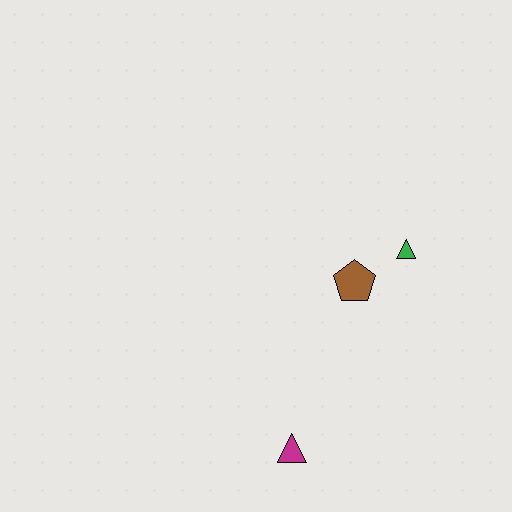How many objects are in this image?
There are 3 objects.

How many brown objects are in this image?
There is 1 brown object.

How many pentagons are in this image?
There is 1 pentagon.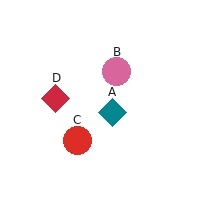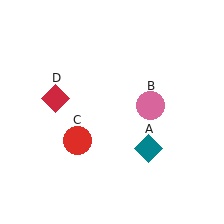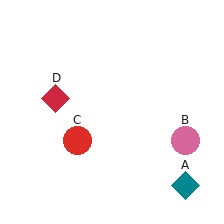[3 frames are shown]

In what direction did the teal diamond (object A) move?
The teal diamond (object A) moved down and to the right.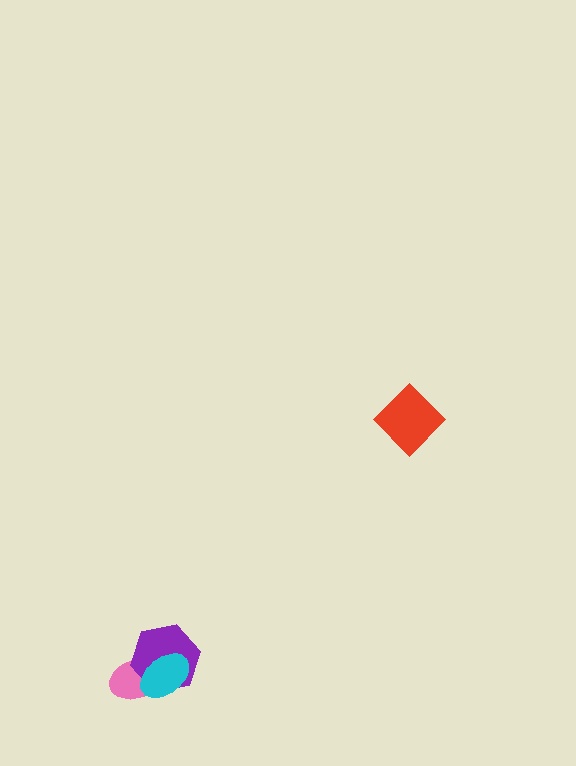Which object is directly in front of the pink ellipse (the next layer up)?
The purple hexagon is directly in front of the pink ellipse.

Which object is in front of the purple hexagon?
The cyan ellipse is in front of the purple hexagon.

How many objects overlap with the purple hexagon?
2 objects overlap with the purple hexagon.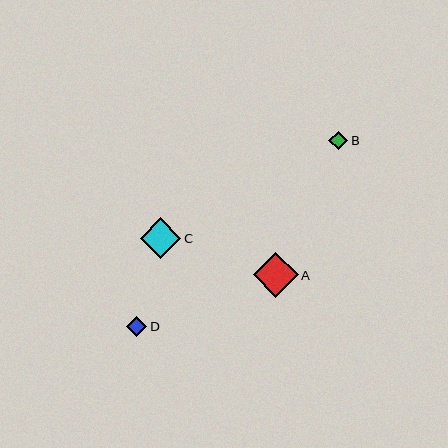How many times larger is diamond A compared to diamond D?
Diamond A is approximately 2.2 times the size of diamond D.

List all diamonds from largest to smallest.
From largest to smallest: A, C, D, B.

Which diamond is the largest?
Diamond A is the largest with a size of approximately 44 pixels.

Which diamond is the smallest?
Diamond B is the smallest with a size of approximately 19 pixels.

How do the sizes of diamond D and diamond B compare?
Diamond D and diamond B are approximately the same size.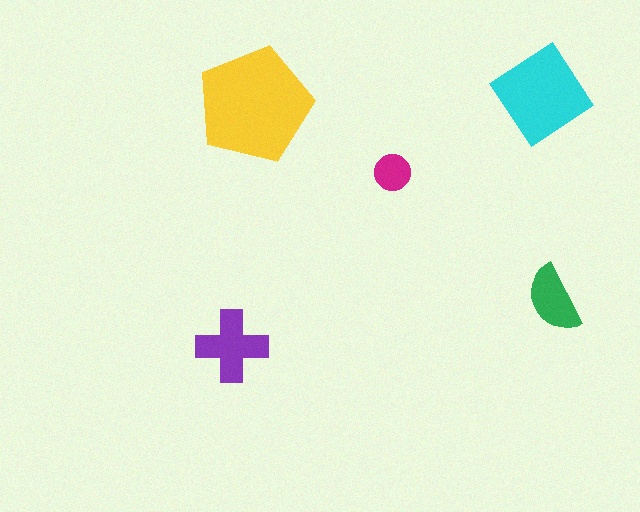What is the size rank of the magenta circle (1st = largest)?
5th.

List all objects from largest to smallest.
The yellow pentagon, the cyan diamond, the purple cross, the green semicircle, the magenta circle.